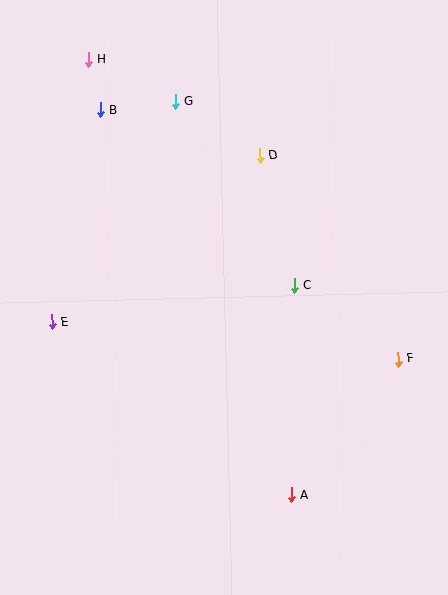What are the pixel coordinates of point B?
Point B is at (100, 110).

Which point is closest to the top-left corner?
Point H is closest to the top-left corner.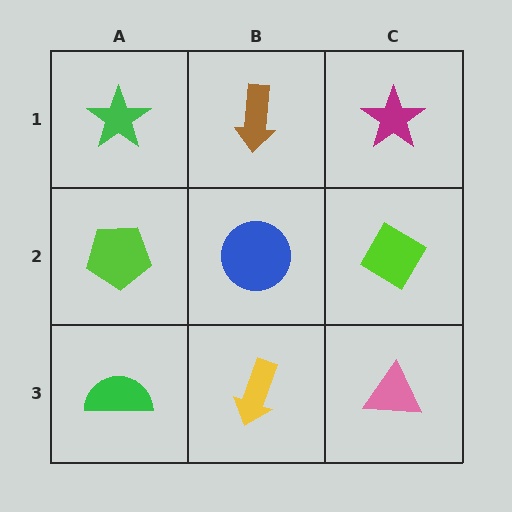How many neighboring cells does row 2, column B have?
4.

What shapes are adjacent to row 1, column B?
A blue circle (row 2, column B), a green star (row 1, column A), a magenta star (row 1, column C).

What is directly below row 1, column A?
A lime pentagon.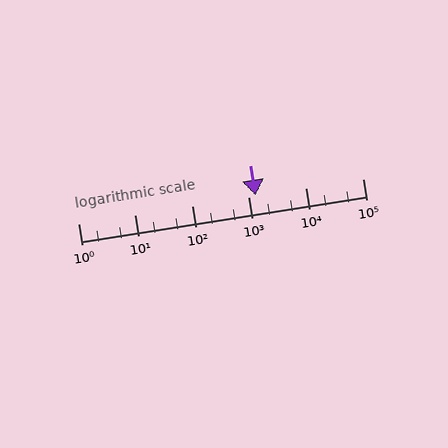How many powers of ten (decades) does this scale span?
The scale spans 5 decades, from 1 to 100000.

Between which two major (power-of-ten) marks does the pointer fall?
The pointer is between 1000 and 10000.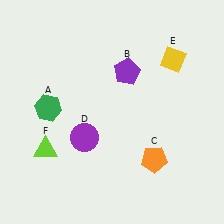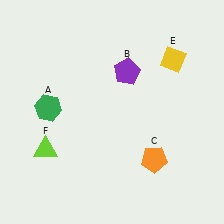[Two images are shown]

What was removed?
The purple circle (D) was removed in Image 2.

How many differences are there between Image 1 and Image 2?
There is 1 difference between the two images.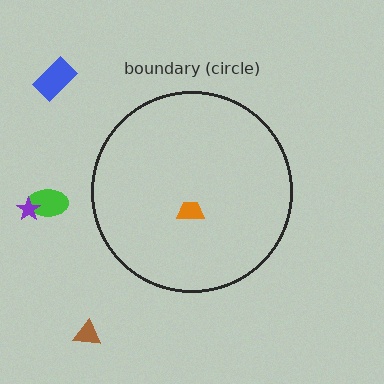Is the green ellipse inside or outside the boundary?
Outside.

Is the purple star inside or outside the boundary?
Outside.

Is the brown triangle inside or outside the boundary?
Outside.